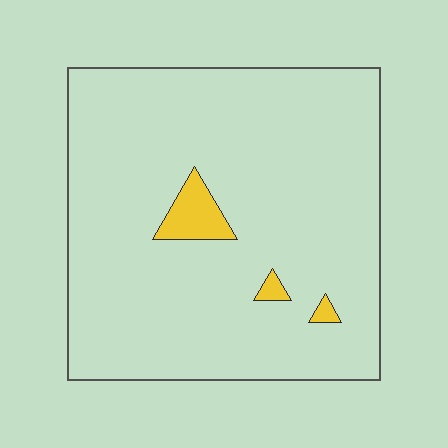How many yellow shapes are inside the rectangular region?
3.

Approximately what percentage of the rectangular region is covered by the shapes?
Approximately 5%.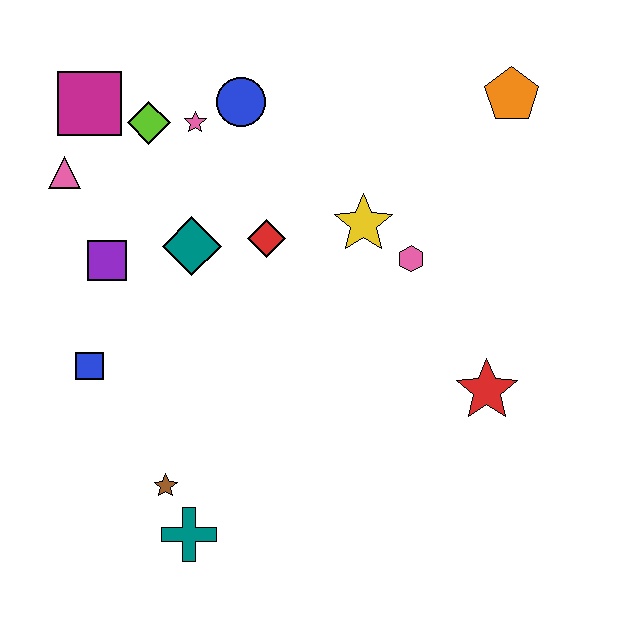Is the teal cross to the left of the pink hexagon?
Yes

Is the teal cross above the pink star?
No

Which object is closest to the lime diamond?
The pink star is closest to the lime diamond.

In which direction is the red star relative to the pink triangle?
The red star is to the right of the pink triangle.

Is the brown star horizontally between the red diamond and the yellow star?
No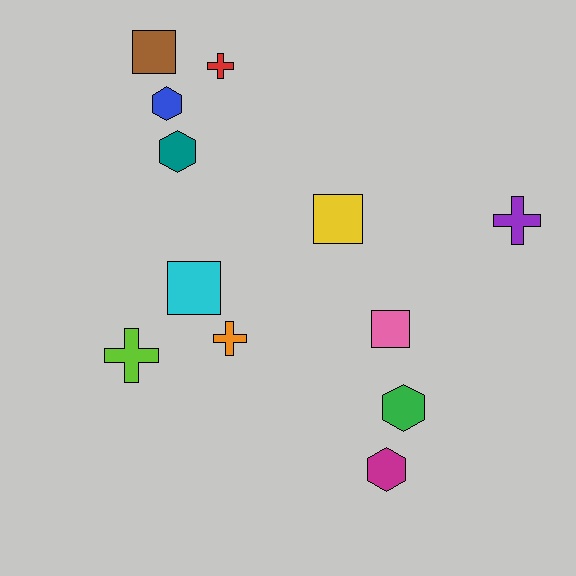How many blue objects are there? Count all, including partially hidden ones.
There is 1 blue object.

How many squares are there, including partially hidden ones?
There are 4 squares.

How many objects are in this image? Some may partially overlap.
There are 12 objects.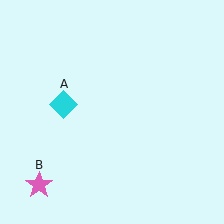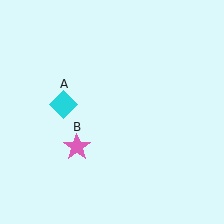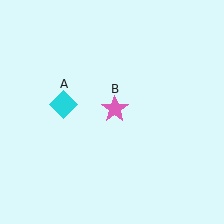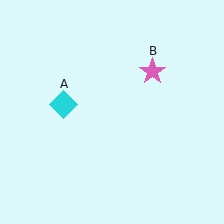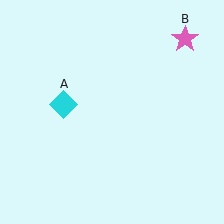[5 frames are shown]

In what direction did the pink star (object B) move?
The pink star (object B) moved up and to the right.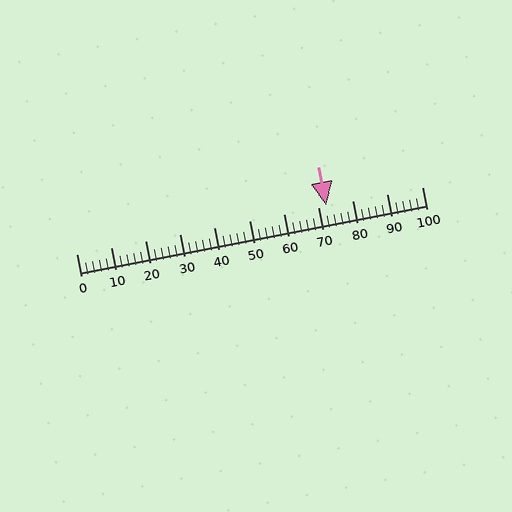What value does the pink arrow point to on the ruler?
The pink arrow points to approximately 72.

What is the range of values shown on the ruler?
The ruler shows values from 0 to 100.